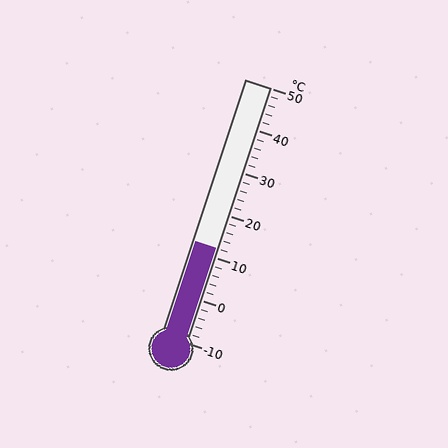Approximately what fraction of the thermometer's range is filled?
The thermometer is filled to approximately 35% of its range.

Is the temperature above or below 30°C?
The temperature is below 30°C.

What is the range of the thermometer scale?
The thermometer scale ranges from -10°C to 50°C.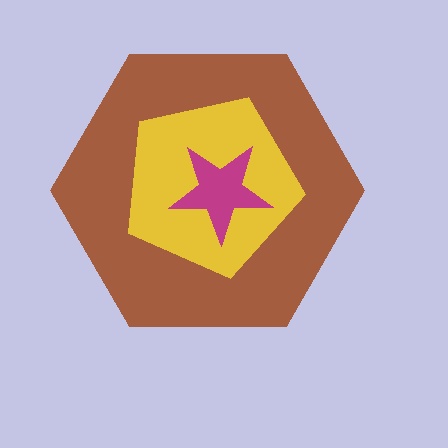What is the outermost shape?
The brown hexagon.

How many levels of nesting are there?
3.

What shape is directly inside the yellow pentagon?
The magenta star.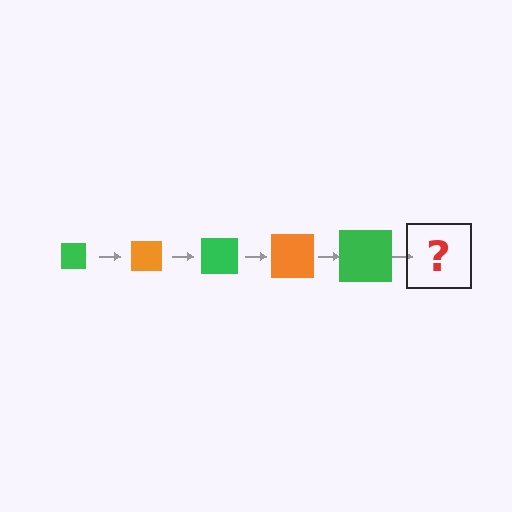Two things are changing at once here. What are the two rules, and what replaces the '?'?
The two rules are that the square grows larger each step and the color cycles through green and orange. The '?' should be an orange square, larger than the previous one.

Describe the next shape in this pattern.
It should be an orange square, larger than the previous one.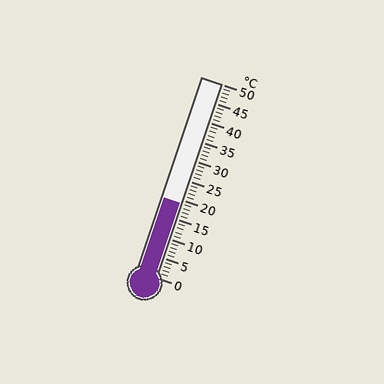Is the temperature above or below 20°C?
The temperature is below 20°C.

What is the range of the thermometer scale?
The thermometer scale ranges from 0°C to 50°C.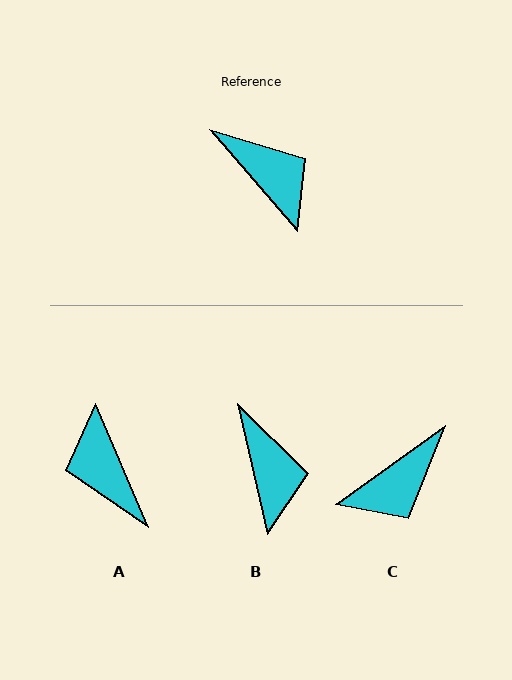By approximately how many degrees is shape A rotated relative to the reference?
Approximately 162 degrees counter-clockwise.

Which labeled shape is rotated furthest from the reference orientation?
A, about 162 degrees away.